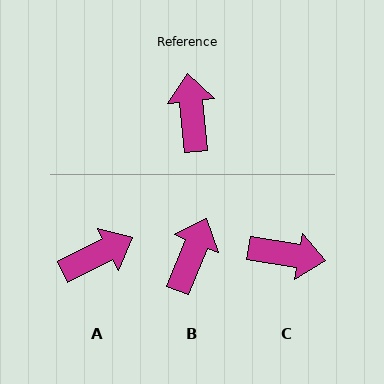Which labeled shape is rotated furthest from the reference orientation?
C, about 105 degrees away.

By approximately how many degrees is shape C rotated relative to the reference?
Approximately 105 degrees clockwise.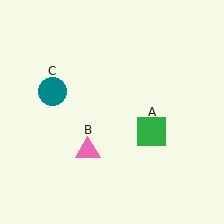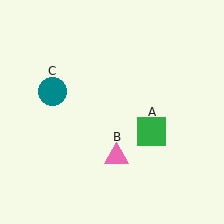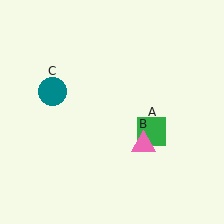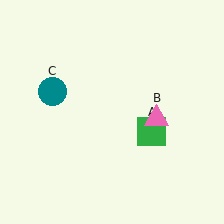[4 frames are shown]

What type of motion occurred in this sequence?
The pink triangle (object B) rotated counterclockwise around the center of the scene.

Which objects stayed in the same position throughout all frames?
Green square (object A) and teal circle (object C) remained stationary.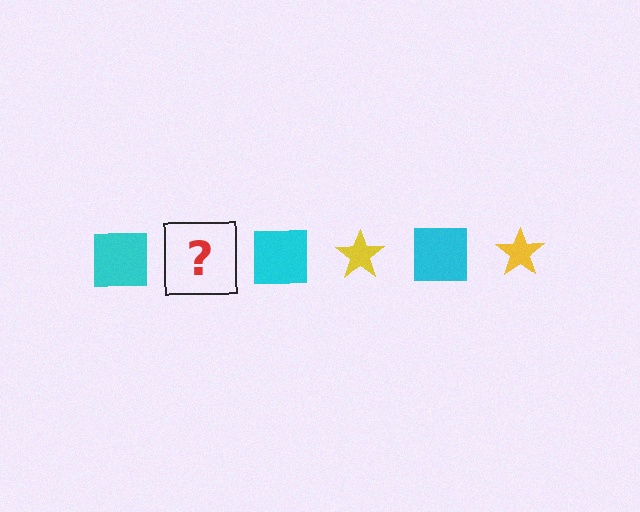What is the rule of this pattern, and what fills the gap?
The rule is that the pattern alternates between cyan square and yellow star. The gap should be filled with a yellow star.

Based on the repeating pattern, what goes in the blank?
The blank should be a yellow star.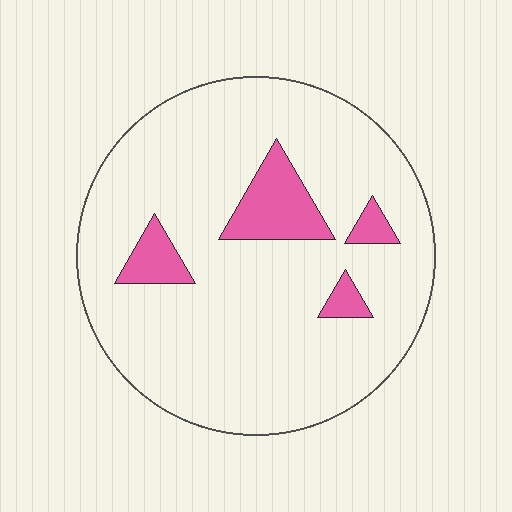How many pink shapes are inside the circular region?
4.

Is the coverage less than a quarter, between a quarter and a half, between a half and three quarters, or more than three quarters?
Less than a quarter.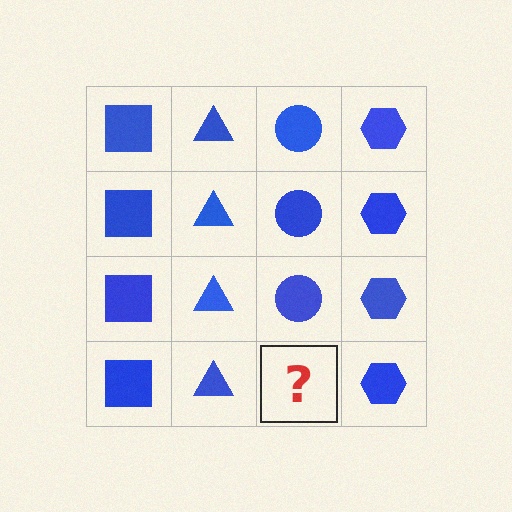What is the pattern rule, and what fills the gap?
The rule is that each column has a consistent shape. The gap should be filled with a blue circle.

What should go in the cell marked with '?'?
The missing cell should contain a blue circle.